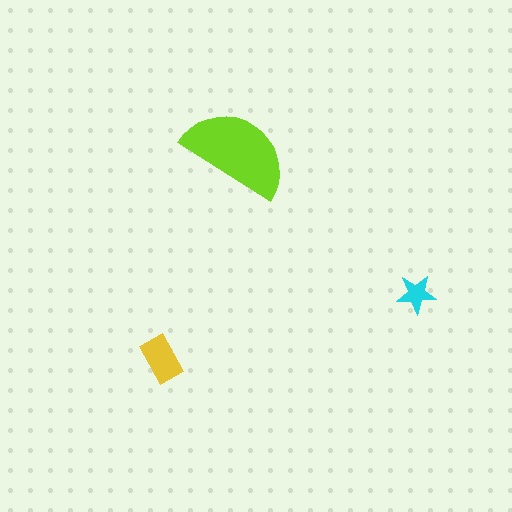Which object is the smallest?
The cyan star.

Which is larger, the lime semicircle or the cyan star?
The lime semicircle.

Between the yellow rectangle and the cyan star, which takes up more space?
The yellow rectangle.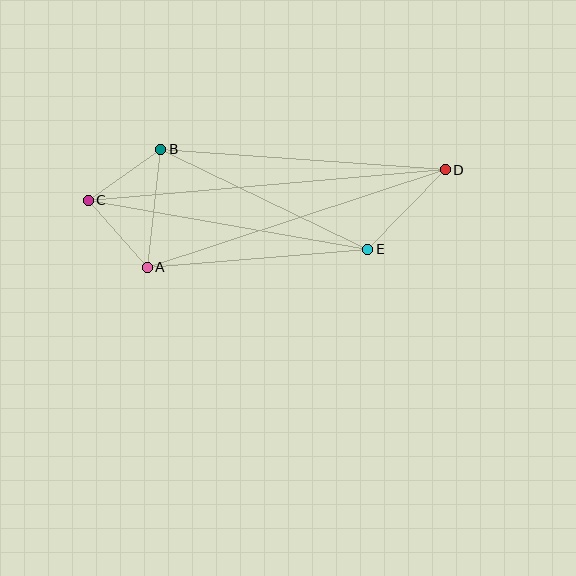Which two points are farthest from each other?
Points C and D are farthest from each other.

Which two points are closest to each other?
Points B and C are closest to each other.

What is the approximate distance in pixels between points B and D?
The distance between B and D is approximately 285 pixels.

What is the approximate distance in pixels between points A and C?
The distance between A and C is approximately 89 pixels.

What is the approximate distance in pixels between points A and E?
The distance between A and E is approximately 221 pixels.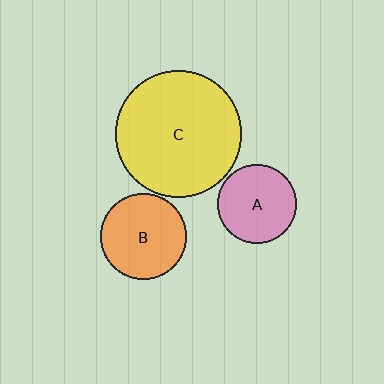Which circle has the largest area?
Circle C (yellow).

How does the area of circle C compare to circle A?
Approximately 2.6 times.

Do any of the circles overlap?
No, none of the circles overlap.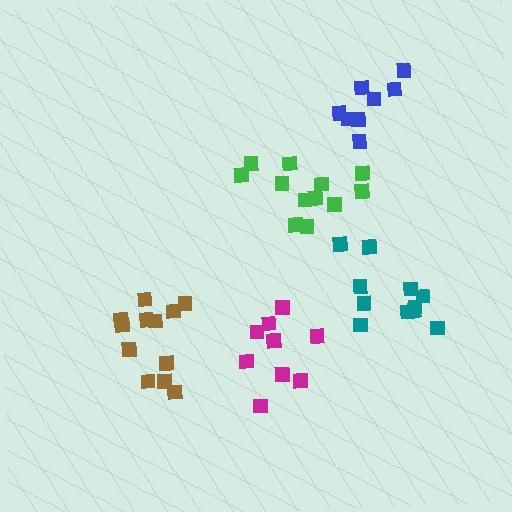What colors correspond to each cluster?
The clusters are colored: teal, magenta, blue, brown, green.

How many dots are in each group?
Group 1: 11 dots, Group 2: 9 dots, Group 3: 9 dots, Group 4: 12 dots, Group 5: 12 dots (53 total).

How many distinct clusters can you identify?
There are 5 distinct clusters.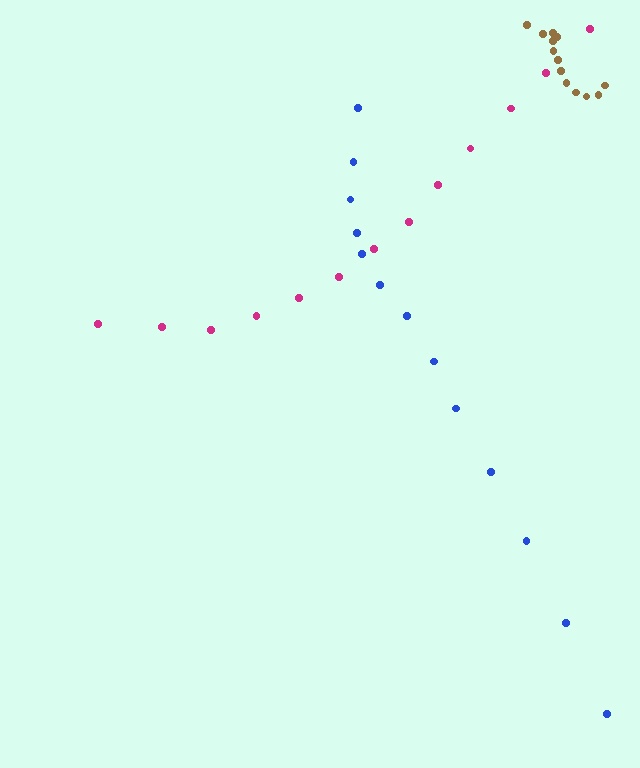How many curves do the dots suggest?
There are 3 distinct paths.